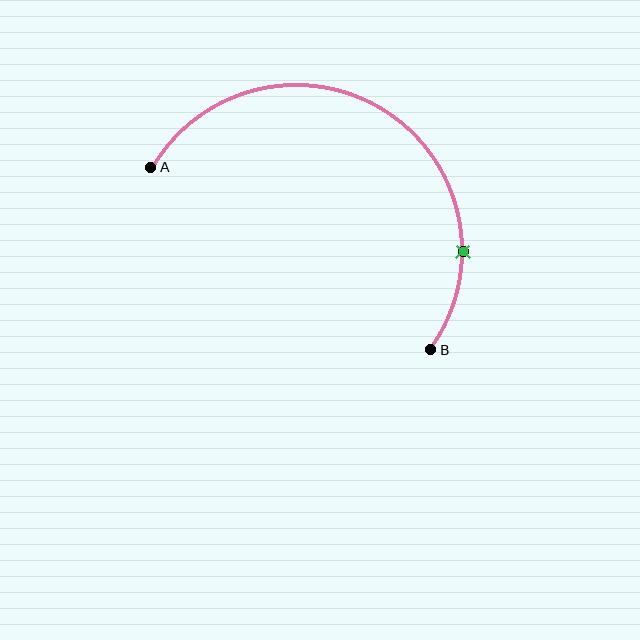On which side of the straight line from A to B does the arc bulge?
The arc bulges above the straight line connecting A and B.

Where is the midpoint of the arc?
The arc midpoint is the point on the curve farthest from the straight line joining A and B. It sits above that line.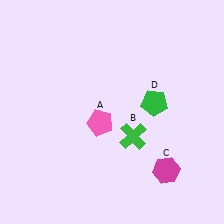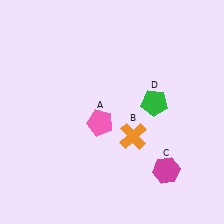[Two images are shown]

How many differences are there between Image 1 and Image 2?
There is 1 difference between the two images.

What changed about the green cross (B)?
In Image 1, B is green. In Image 2, it changed to orange.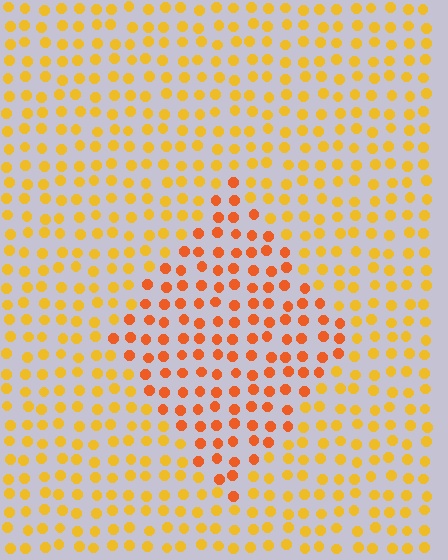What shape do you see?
I see a diamond.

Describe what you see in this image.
The image is filled with small yellow elements in a uniform arrangement. A diamond-shaped region is visible where the elements are tinted to a slightly different hue, forming a subtle color boundary.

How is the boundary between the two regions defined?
The boundary is defined purely by a slight shift in hue (about 29 degrees). Spacing, size, and orientation are identical on both sides.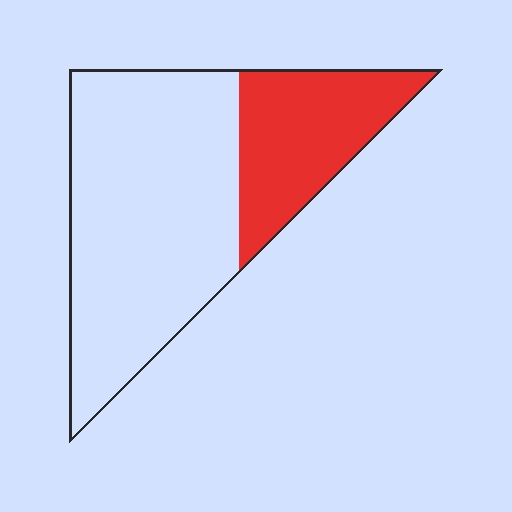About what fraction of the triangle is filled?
About one third (1/3).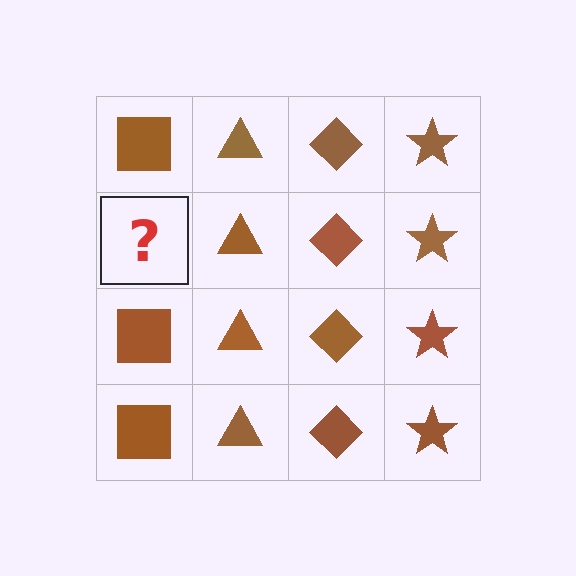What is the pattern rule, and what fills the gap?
The rule is that each column has a consistent shape. The gap should be filled with a brown square.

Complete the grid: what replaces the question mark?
The question mark should be replaced with a brown square.